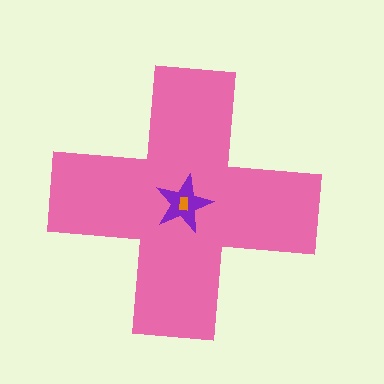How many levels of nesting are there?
3.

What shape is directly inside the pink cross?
The purple star.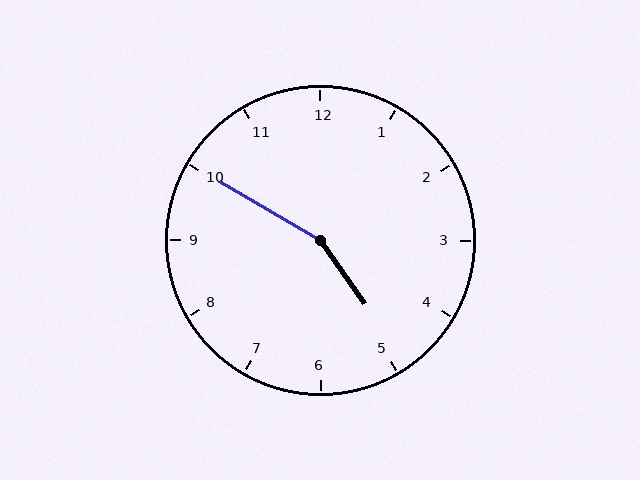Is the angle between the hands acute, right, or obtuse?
It is obtuse.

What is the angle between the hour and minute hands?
Approximately 155 degrees.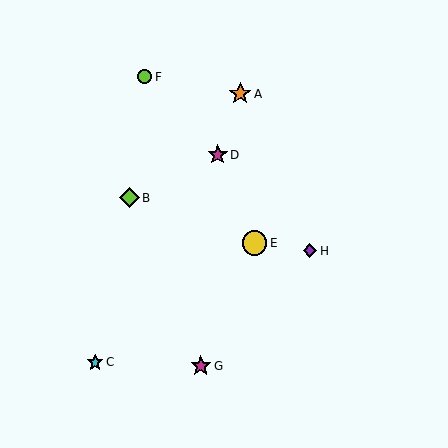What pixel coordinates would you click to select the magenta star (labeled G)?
Click at (201, 366) to select the magenta star G.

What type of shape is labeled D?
Shape D is a magenta star.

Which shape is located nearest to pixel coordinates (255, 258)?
The yellow circle (labeled E) at (255, 243) is nearest to that location.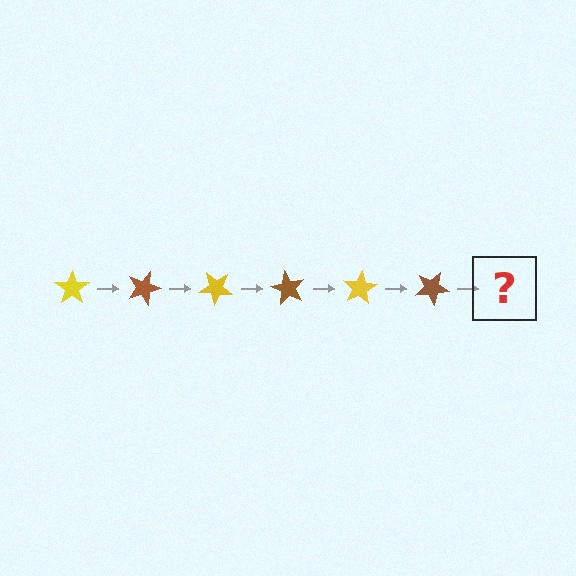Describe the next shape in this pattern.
It should be a yellow star, rotated 120 degrees from the start.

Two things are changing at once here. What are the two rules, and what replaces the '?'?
The two rules are that it rotates 20 degrees each step and the color cycles through yellow and brown. The '?' should be a yellow star, rotated 120 degrees from the start.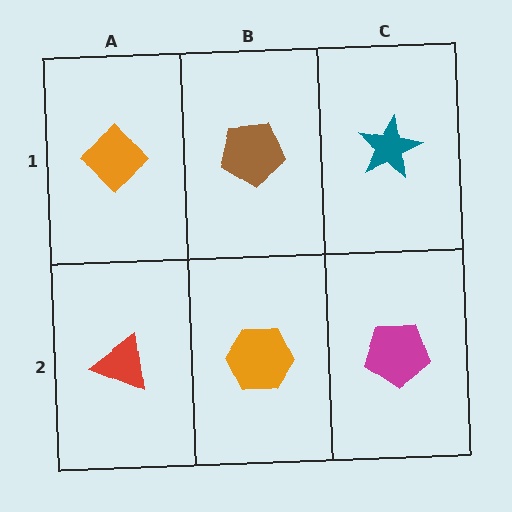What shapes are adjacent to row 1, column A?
A red triangle (row 2, column A), a brown pentagon (row 1, column B).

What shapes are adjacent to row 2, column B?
A brown pentagon (row 1, column B), a red triangle (row 2, column A), a magenta pentagon (row 2, column C).